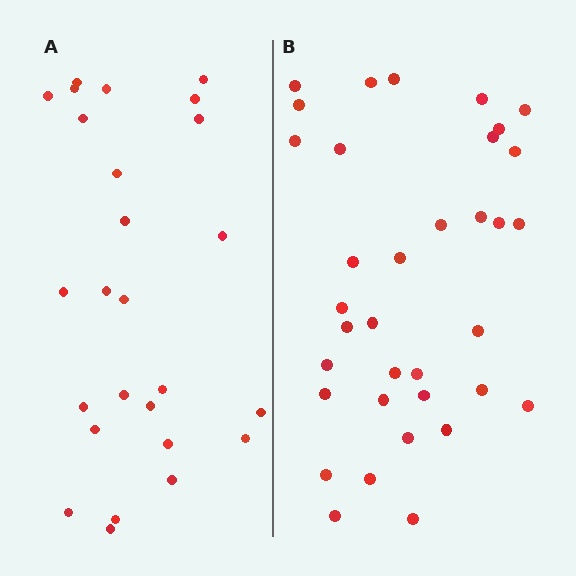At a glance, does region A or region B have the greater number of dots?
Region B (the right region) has more dots.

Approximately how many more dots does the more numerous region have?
Region B has roughly 8 or so more dots than region A.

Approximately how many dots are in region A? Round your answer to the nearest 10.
About 30 dots. (The exact count is 26, which rounds to 30.)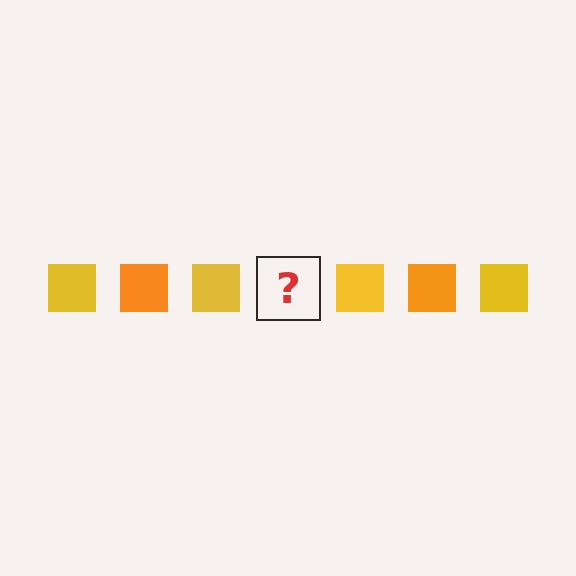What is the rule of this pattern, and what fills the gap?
The rule is that the pattern cycles through yellow, orange squares. The gap should be filled with an orange square.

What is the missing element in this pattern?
The missing element is an orange square.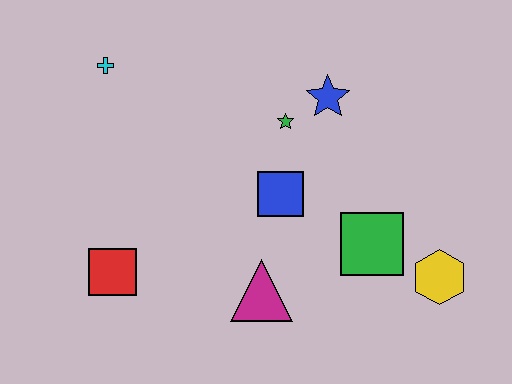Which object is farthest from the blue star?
The red square is farthest from the blue star.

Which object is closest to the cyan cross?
The green star is closest to the cyan cross.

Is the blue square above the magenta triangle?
Yes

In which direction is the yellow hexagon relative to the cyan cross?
The yellow hexagon is to the right of the cyan cross.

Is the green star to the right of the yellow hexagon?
No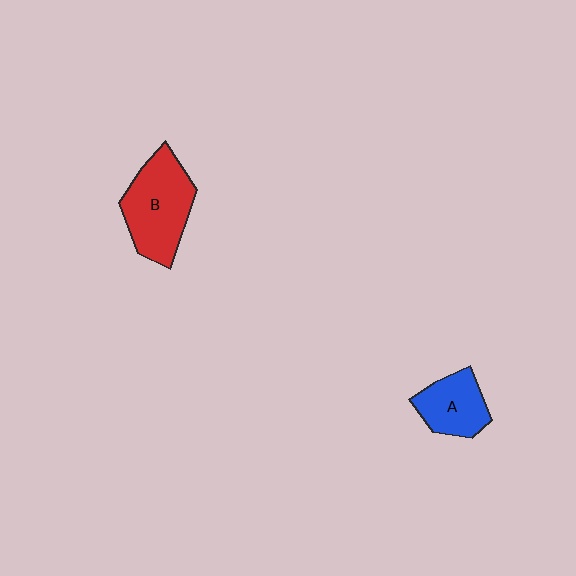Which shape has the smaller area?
Shape A (blue).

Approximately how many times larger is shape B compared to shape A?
Approximately 1.6 times.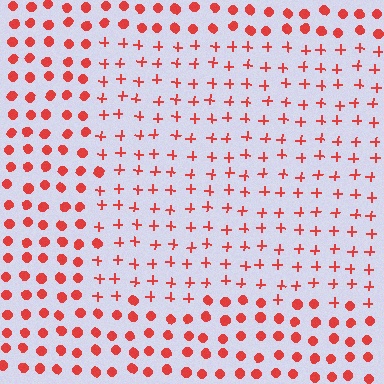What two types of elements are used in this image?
The image uses plus signs inside the rectangle region and circles outside it.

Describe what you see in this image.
The image is filled with small red elements arranged in a uniform grid. A rectangle-shaped region contains plus signs, while the surrounding area contains circles. The boundary is defined purely by the change in element shape.